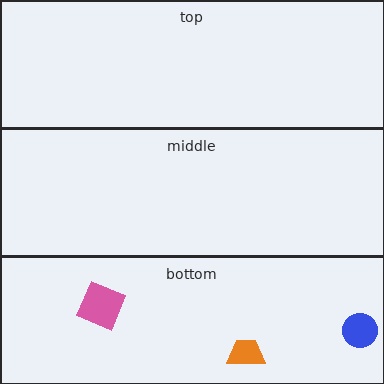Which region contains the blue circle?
The bottom region.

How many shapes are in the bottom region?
3.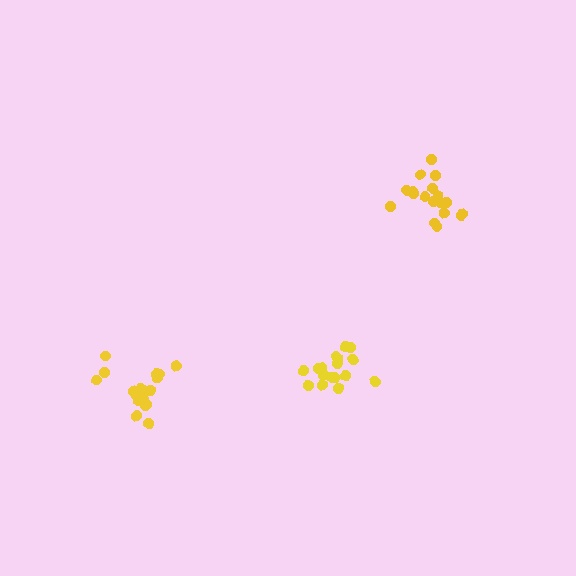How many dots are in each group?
Group 1: 17 dots, Group 2: 19 dots, Group 3: 18 dots (54 total).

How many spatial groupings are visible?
There are 3 spatial groupings.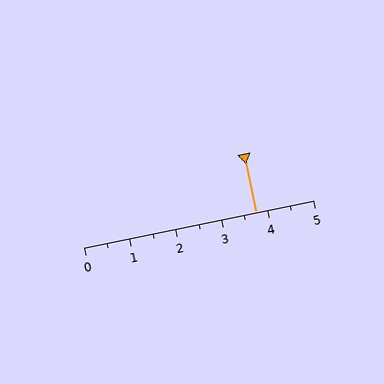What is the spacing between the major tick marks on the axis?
The major ticks are spaced 1 apart.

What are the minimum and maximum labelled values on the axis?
The axis runs from 0 to 5.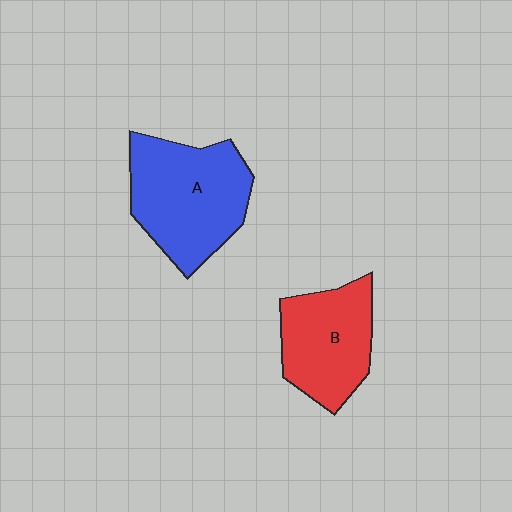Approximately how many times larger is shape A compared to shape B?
Approximately 1.3 times.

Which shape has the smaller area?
Shape B (red).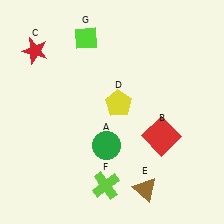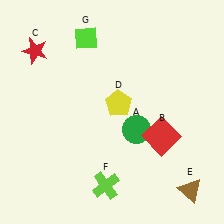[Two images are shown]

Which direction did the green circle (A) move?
The green circle (A) moved right.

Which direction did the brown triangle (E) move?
The brown triangle (E) moved right.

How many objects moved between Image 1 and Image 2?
2 objects moved between the two images.